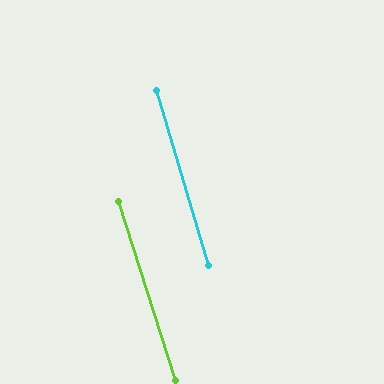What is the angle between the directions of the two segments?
Approximately 1 degree.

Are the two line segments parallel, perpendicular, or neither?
Parallel — their directions differ by only 0.9°.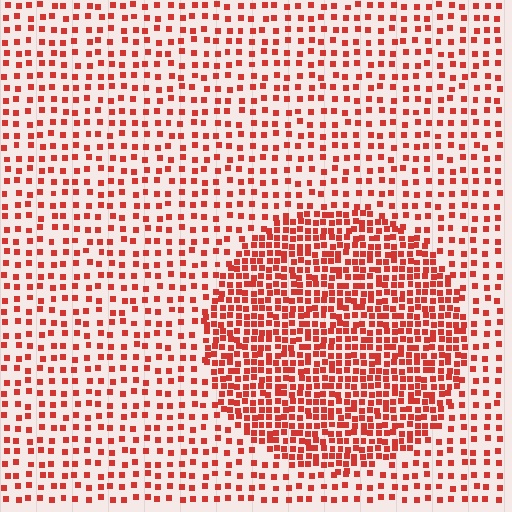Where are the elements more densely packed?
The elements are more densely packed inside the circle boundary.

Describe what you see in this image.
The image contains small red elements arranged at two different densities. A circle-shaped region is visible where the elements are more densely packed than the surrounding area.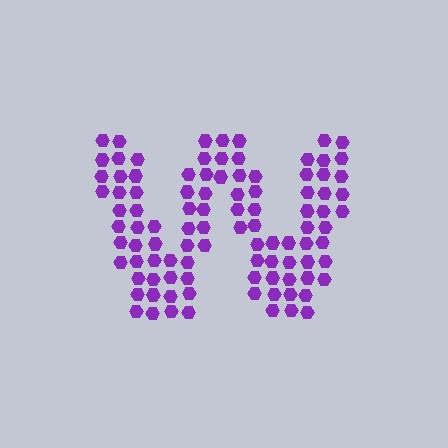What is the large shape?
The large shape is the letter W.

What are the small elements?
The small elements are hexagons.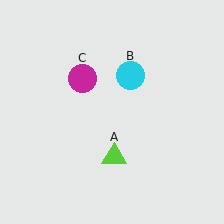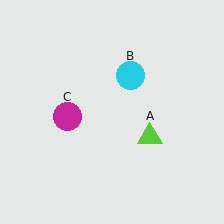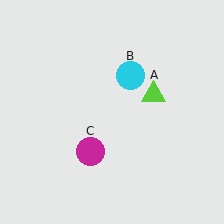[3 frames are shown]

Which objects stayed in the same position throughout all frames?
Cyan circle (object B) remained stationary.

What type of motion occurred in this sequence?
The lime triangle (object A), magenta circle (object C) rotated counterclockwise around the center of the scene.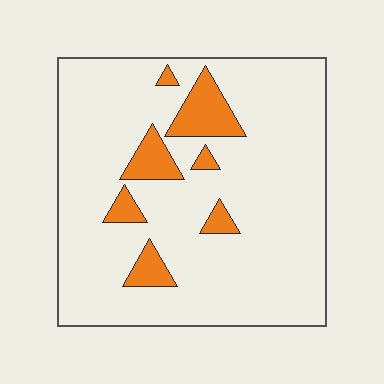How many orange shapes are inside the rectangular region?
7.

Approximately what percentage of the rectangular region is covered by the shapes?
Approximately 10%.